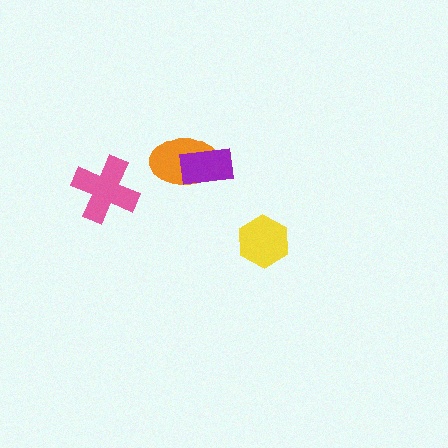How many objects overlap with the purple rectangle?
1 object overlaps with the purple rectangle.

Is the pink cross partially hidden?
No, no other shape covers it.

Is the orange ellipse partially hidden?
Yes, it is partially covered by another shape.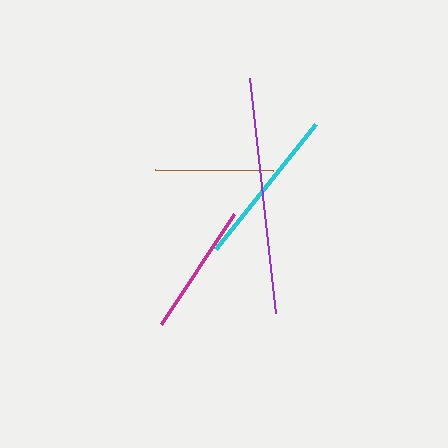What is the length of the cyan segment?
The cyan segment is approximately 161 pixels long.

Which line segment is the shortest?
The brown line is the shortest at approximately 119 pixels.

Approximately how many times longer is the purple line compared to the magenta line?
The purple line is approximately 1.8 times the length of the magenta line.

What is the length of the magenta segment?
The magenta segment is approximately 132 pixels long.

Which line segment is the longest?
The purple line is the longest at approximately 237 pixels.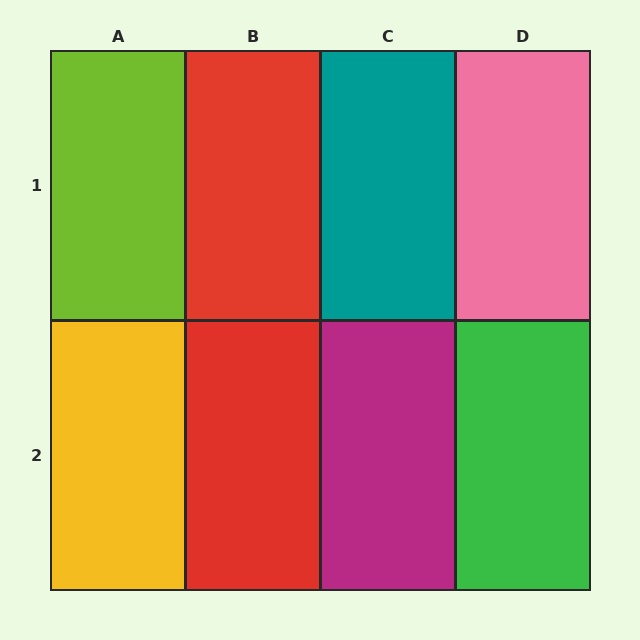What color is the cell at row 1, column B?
Red.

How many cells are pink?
1 cell is pink.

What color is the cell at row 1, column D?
Pink.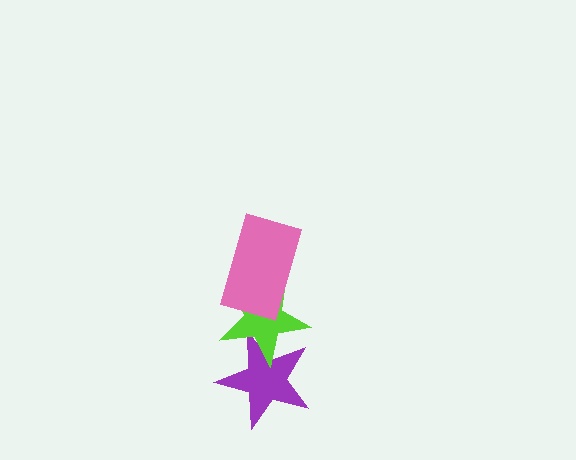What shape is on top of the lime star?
The pink rectangle is on top of the lime star.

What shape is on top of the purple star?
The lime star is on top of the purple star.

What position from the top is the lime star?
The lime star is 2nd from the top.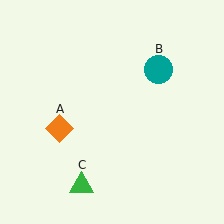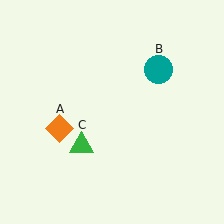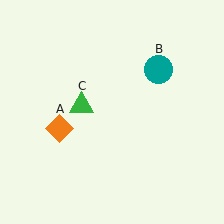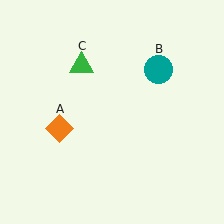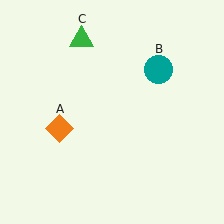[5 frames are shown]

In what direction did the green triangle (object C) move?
The green triangle (object C) moved up.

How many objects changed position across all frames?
1 object changed position: green triangle (object C).